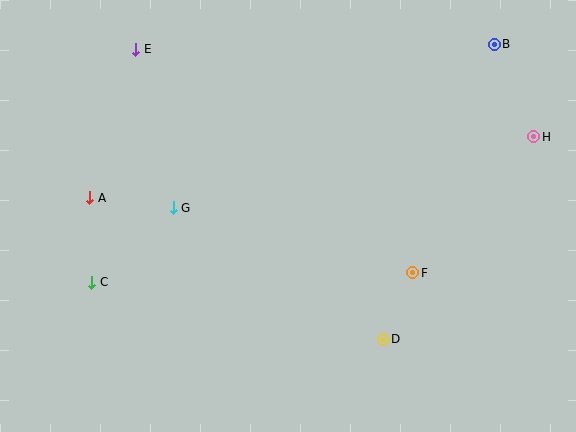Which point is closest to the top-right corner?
Point B is closest to the top-right corner.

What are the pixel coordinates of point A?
Point A is at (90, 198).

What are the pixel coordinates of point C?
Point C is at (92, 282).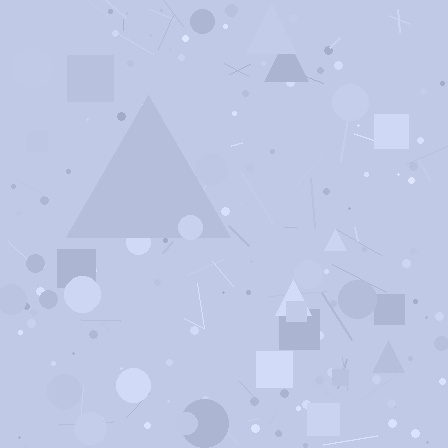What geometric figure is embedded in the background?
A triangle is embedded in the background.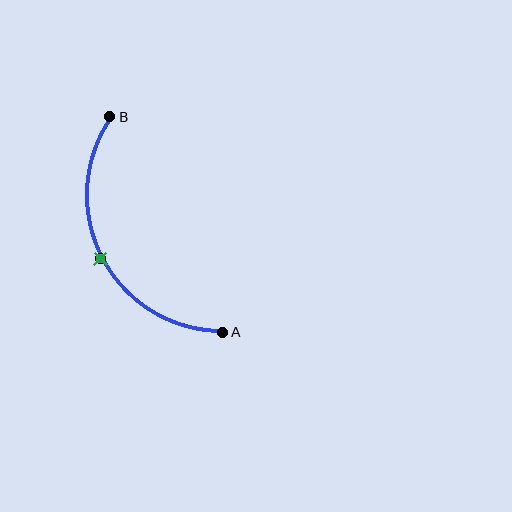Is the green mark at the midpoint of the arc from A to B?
Yes. The green mark lies on the arc at equal arc-length from both A and B — it is the arc midpoint.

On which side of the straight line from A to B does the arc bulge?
The arc bulges to the left of the straight line connecting A and B.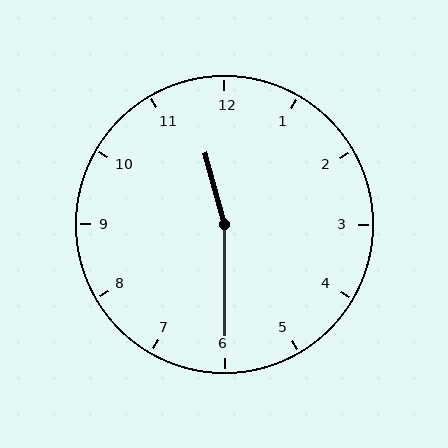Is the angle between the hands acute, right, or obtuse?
It is obtuse.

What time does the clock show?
11:30.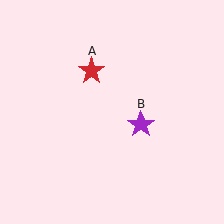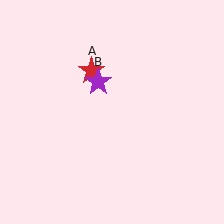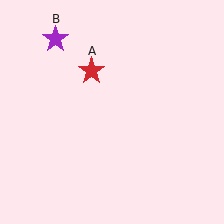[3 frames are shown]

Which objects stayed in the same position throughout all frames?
Red star (object A) remained stationary.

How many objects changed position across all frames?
1 object changed position: purple star (object B).